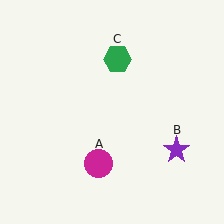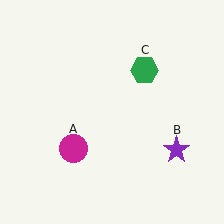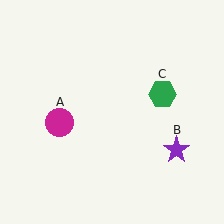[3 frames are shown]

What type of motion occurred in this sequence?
The magenta circle (object A), green hexagon (object C) rotated clockwise around the center of the scene.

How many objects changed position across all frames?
2 objects changed position: magenta circle (object A), green hexagon (object C).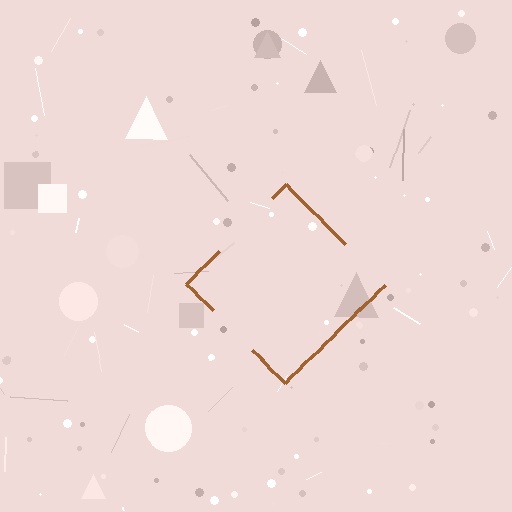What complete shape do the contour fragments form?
The contour fragments form a diamond.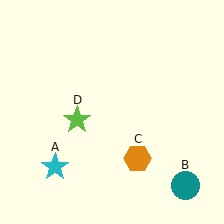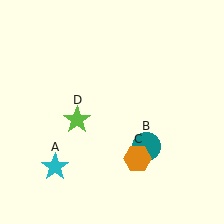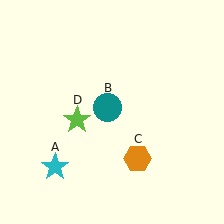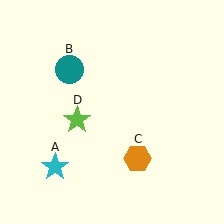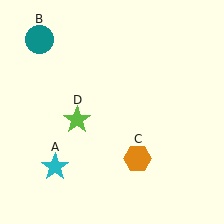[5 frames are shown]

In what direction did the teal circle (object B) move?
The teal circle (object B) moved up and to the left.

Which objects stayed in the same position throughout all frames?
Cyan star (object A) and orange hexagon (object C) and lime star (object D) remained stationary.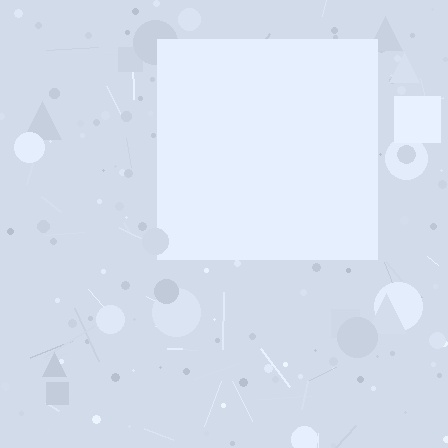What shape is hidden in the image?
A square is hidden in the image.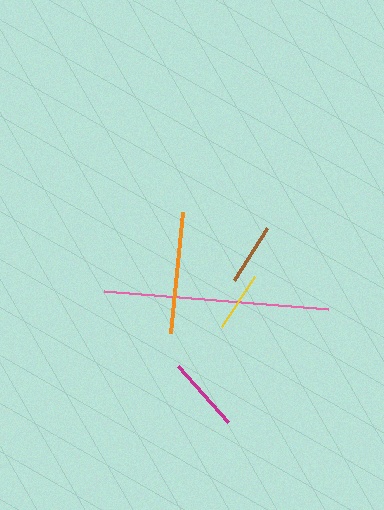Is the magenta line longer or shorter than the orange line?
The orange line is longer than the magenta line.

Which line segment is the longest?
The pink line is the longest at approximately 224 pixels.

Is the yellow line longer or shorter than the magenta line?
The magenta line is longer than the yellow line.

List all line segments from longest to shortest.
From longest to shortest: pink, orange, magenta, brown, yellow.